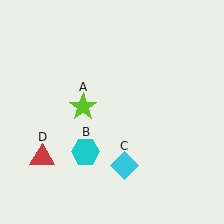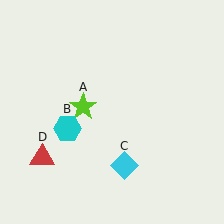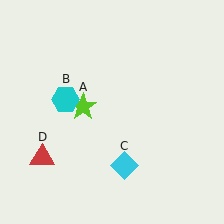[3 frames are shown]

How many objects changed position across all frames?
1 object changed position: cyan hexagon (object B).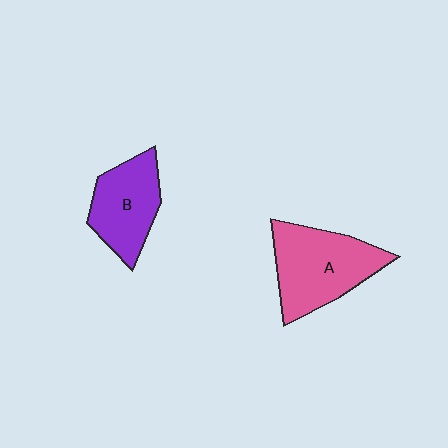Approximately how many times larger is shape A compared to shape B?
Approximately 1.3 times.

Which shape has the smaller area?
Shape B (purple).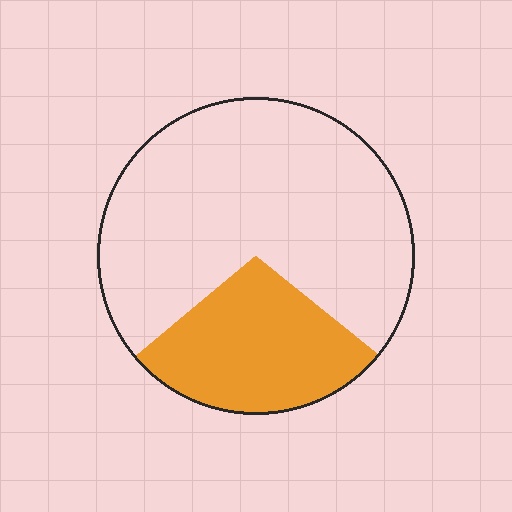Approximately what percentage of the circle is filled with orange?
Approximately 30%.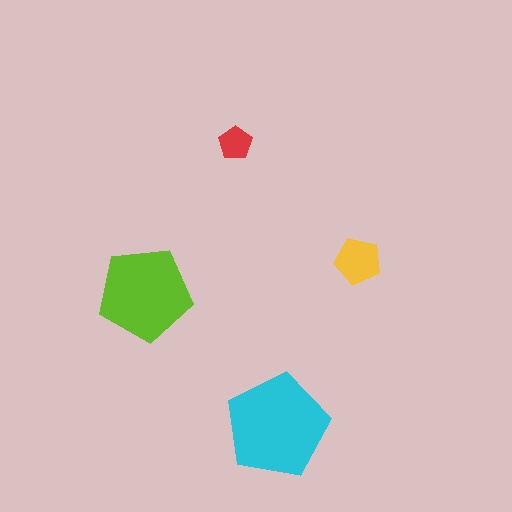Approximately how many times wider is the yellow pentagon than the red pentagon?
About 1.5 times wider.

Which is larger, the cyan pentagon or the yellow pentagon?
The cyan one.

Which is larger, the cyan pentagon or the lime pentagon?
The cyan one.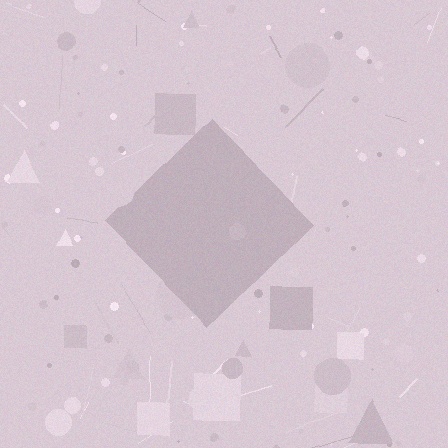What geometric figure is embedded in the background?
A diamond is embedded in the background.